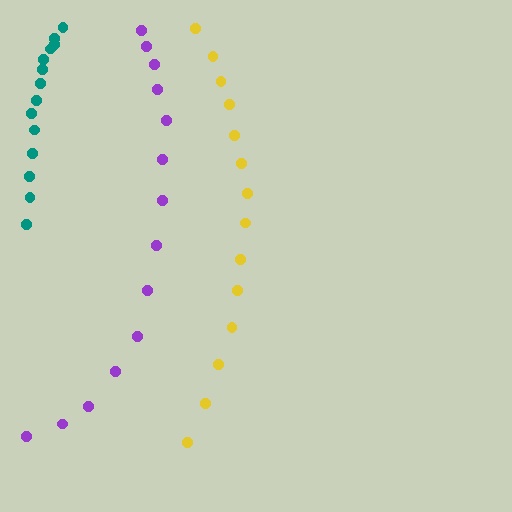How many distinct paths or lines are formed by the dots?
There are 3 distinct paths.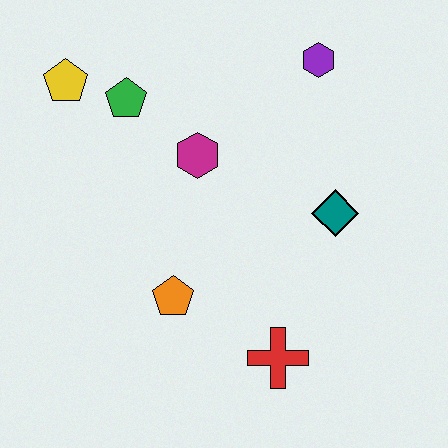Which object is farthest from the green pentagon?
The red cross is farthest from the green pentagon.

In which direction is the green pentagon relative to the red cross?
The green pentagon is above the red cross.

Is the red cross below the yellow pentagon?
Yes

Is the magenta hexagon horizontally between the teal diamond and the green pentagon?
Yes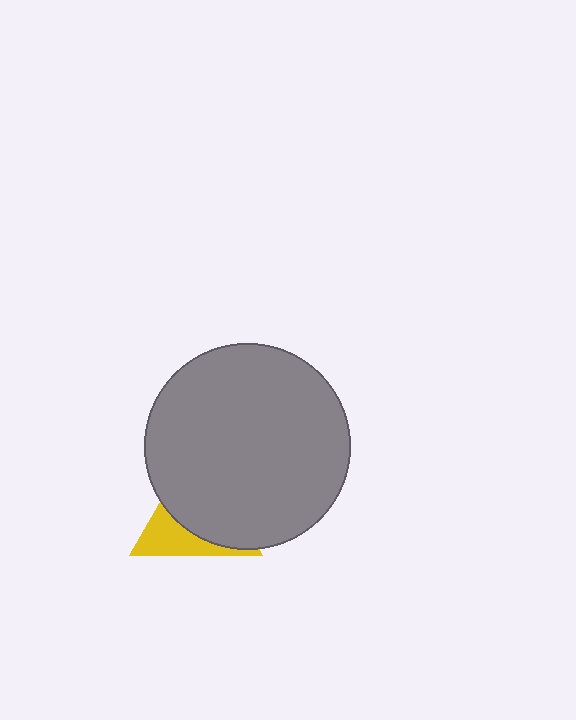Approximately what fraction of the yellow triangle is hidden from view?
Roughly 66% of the yellow triangle is hidden behind the gray circle.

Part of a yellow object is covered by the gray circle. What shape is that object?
It is a triangle.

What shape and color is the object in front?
The object in front is a gray circle.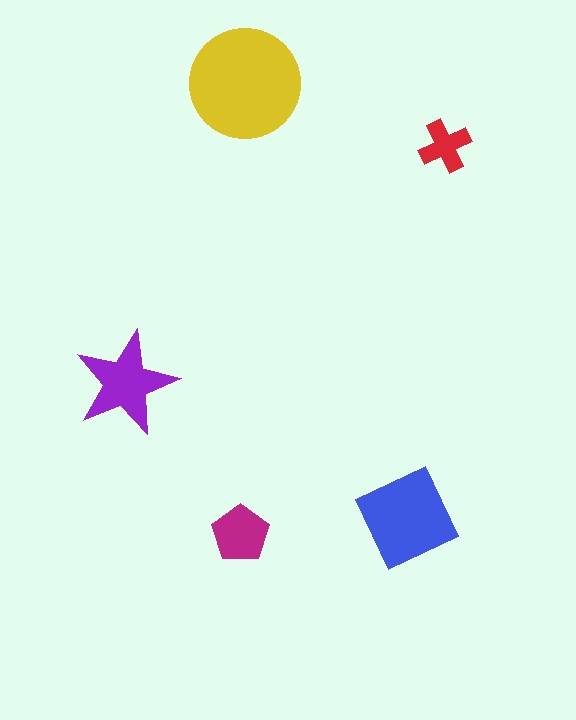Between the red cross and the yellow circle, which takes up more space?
The yellow circle.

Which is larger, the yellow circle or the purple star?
The yellow circle.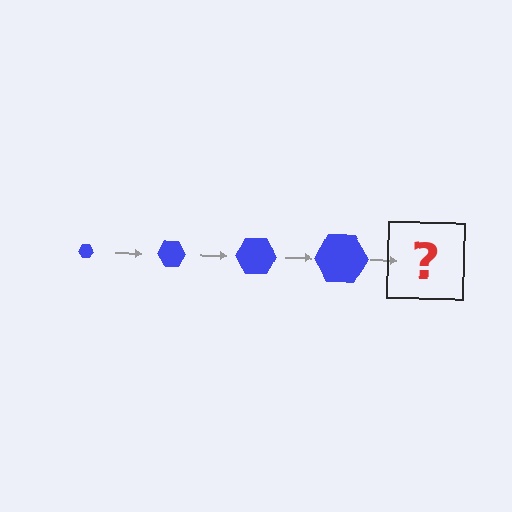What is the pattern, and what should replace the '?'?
The pattern is that the hexagon gets progressively larger each step. The '?' should be a blue hexagon, larger than the previous one.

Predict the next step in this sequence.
The next step is a blue hexagon, larger than the previous one.